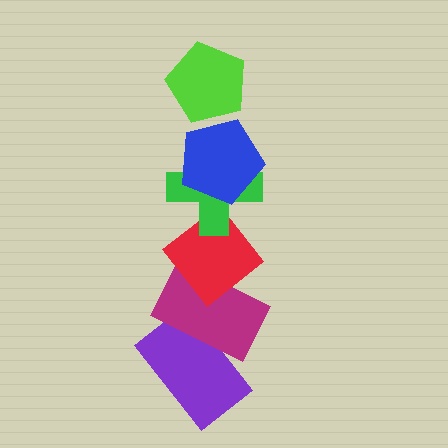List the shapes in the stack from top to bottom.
From top to bottom: the lime pentagon, the blue pentagon, the green cross, the red diamond, the magenta rectangle, the purple rectangle.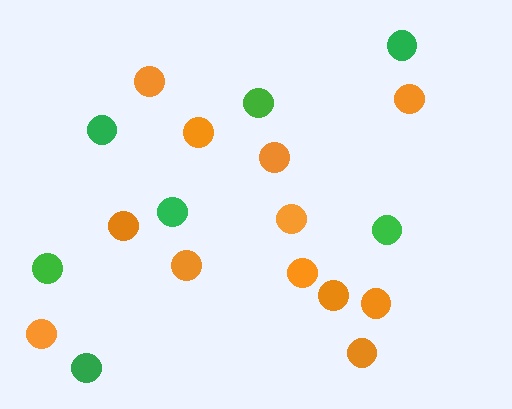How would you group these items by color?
There are 2 groups: one group of green circles (7) and one group of orange circles (12).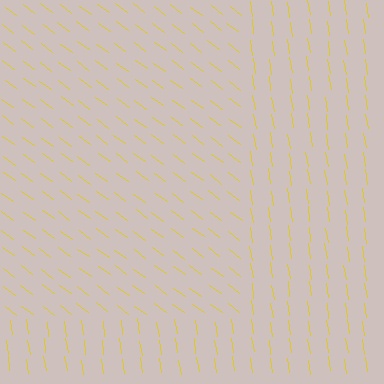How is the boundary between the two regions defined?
The boundary is defined purely by a change in line orientation (approximately 45 degrees difference). All lines are the same color and thickness.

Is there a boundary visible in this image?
Yes, there is a texture boundary formed by a change in line orientation.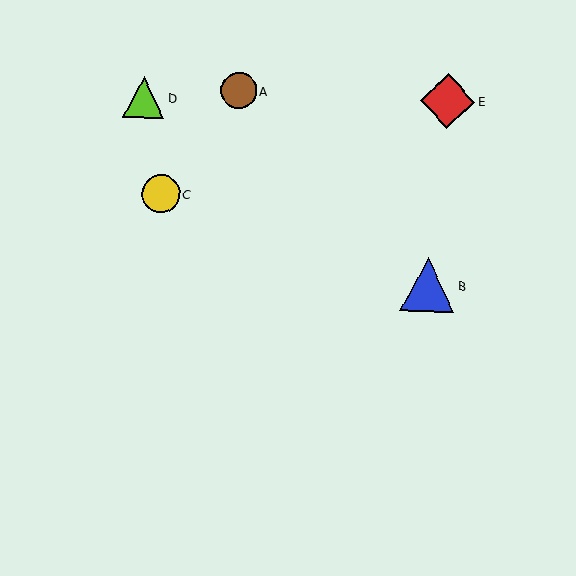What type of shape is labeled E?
Shape E is a red diamond.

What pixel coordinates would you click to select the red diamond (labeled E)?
Click at (448, 101) to select the red diamond E.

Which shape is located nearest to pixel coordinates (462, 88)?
The red diamond (labeled E) at (448, 101) is nearest to that location.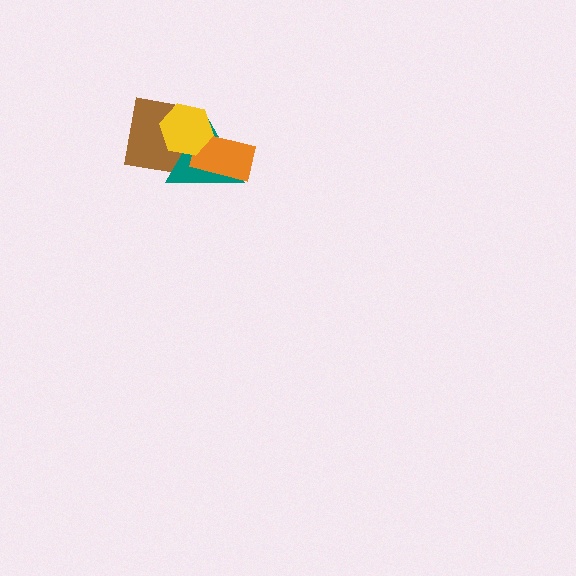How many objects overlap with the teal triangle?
3 objects overlap with the teal triangle.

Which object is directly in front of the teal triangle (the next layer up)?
The orange rectangle is directly in front of the teal triangle.